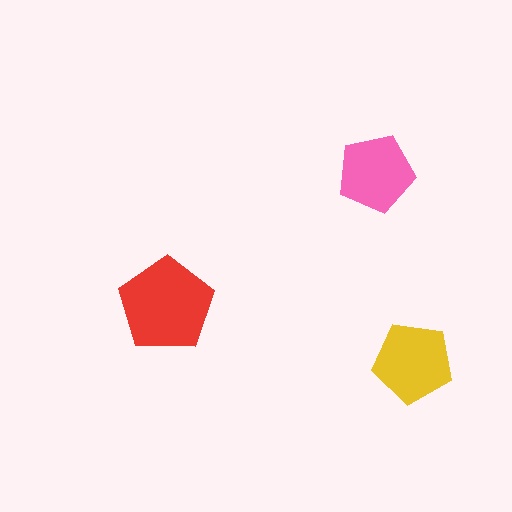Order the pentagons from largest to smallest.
the red one, the yellow one, the pink one.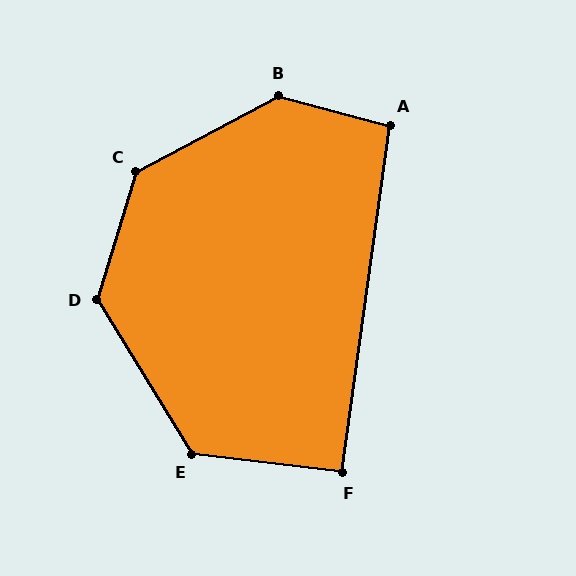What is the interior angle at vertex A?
Approximately 97 degrees (obtuse).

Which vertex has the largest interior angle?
B, at approximately 137 degrees.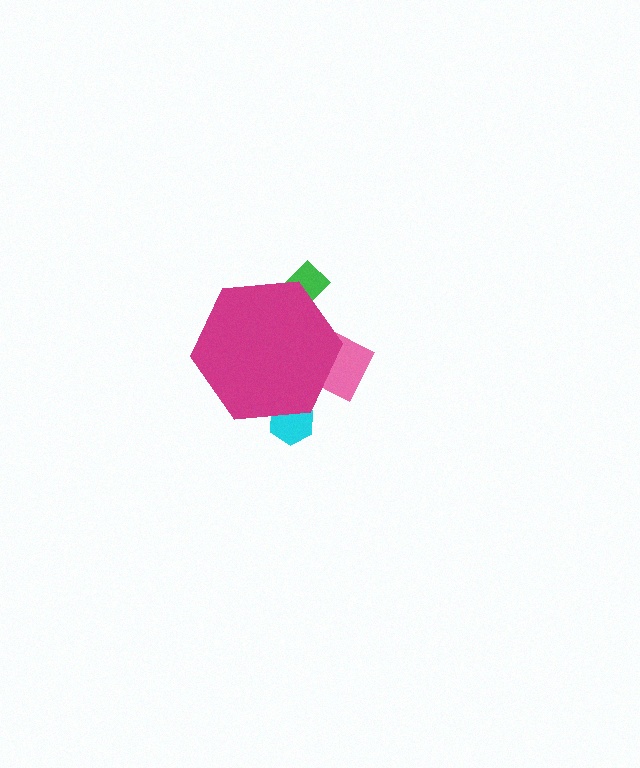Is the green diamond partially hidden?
Yes, the green diamond is partially hidden behind the magenta hexagon.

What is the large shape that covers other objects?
A magenta hexagon.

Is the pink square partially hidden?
Yes, the pink square is partially hidden behind the magenta hexagon.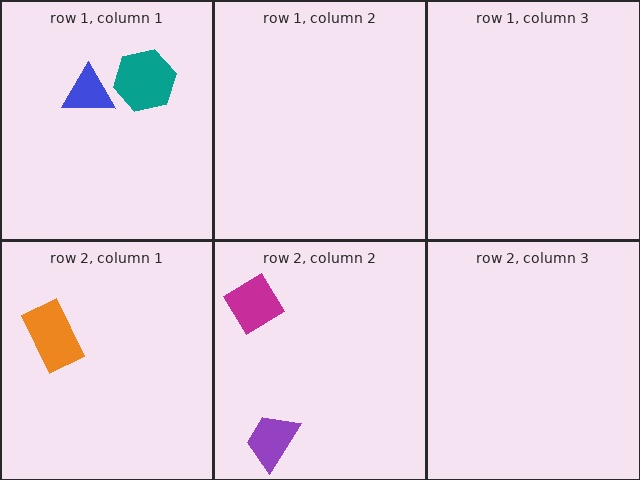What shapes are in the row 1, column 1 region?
The teal hexagon, the blue triangle.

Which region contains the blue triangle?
The row 1, column 1 region.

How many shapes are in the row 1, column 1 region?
2.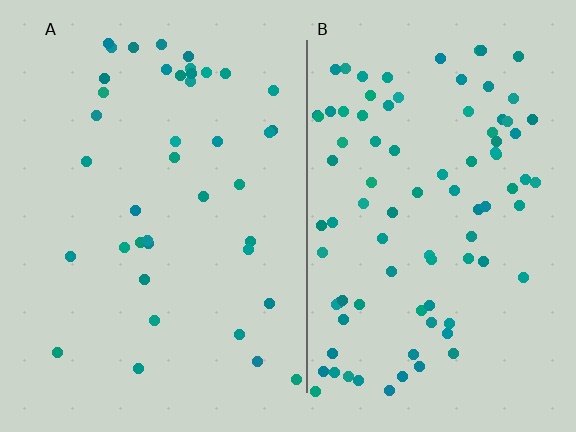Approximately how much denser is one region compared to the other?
Approximately 2.2× — region B over region A.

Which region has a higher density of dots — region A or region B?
B (the right).